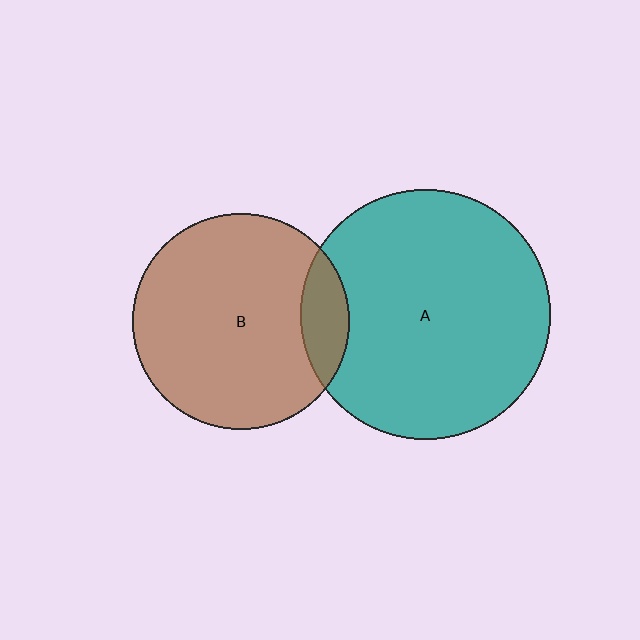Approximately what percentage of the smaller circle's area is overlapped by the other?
Approximately 15%.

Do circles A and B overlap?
Yes.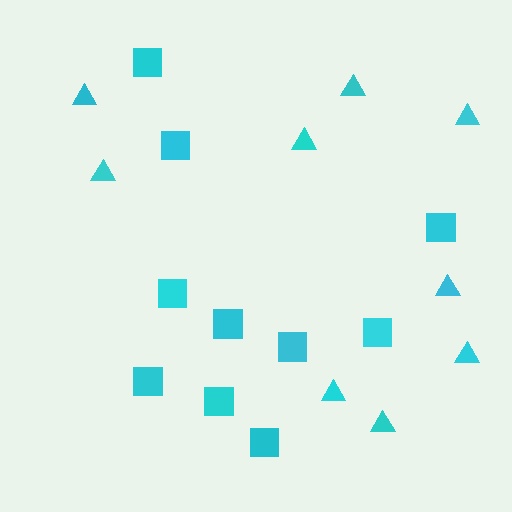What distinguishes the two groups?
There are 2 groups: one group of squares (10) and one group of triangles (9).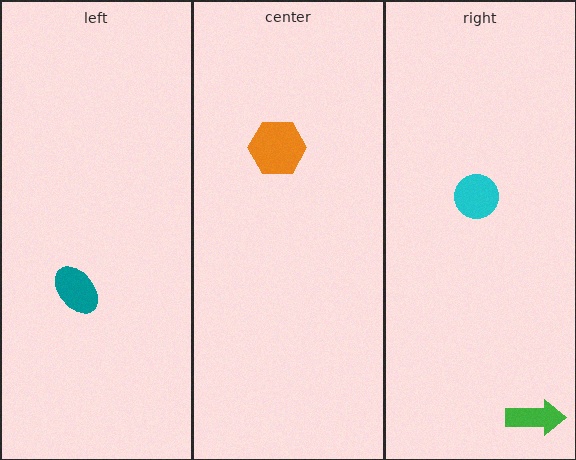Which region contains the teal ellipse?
The left region.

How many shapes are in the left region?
1.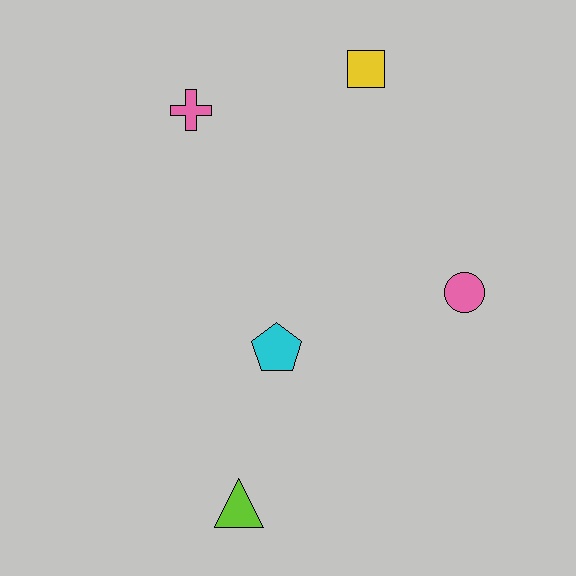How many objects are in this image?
There are 5 objects.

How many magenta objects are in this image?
There are no magenta objects.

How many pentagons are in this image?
There is 1 pentagon.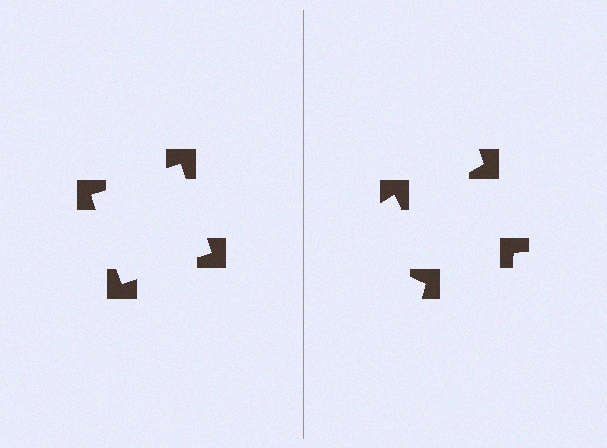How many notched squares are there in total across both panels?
8 — 4 on each side.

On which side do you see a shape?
An illusory square appears on the left side. On the right side the wedge cuts are rotated, so no coherent shape forms.